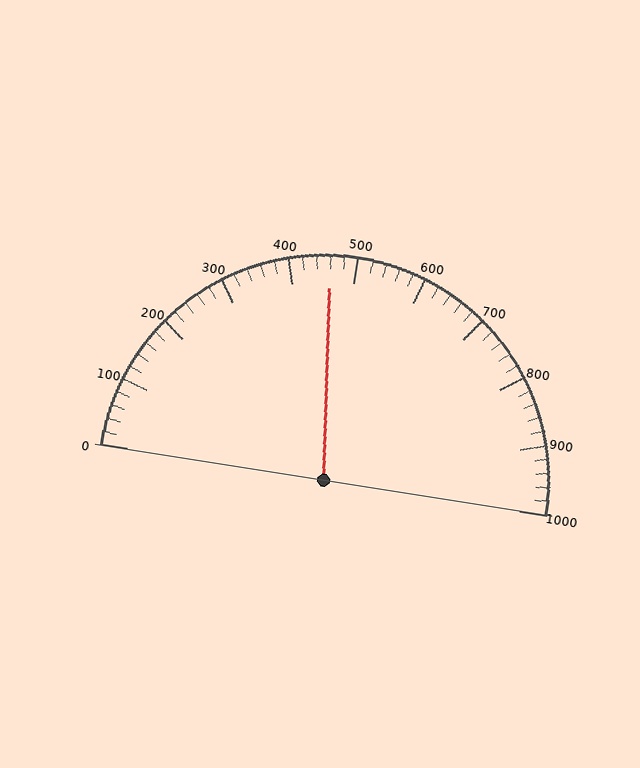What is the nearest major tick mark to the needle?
The nearest major tick mark is 500.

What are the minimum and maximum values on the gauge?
The gauge ranges from 0 to 1000.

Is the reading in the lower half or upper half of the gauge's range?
The reading is in the lower half of the range (0 to 1000).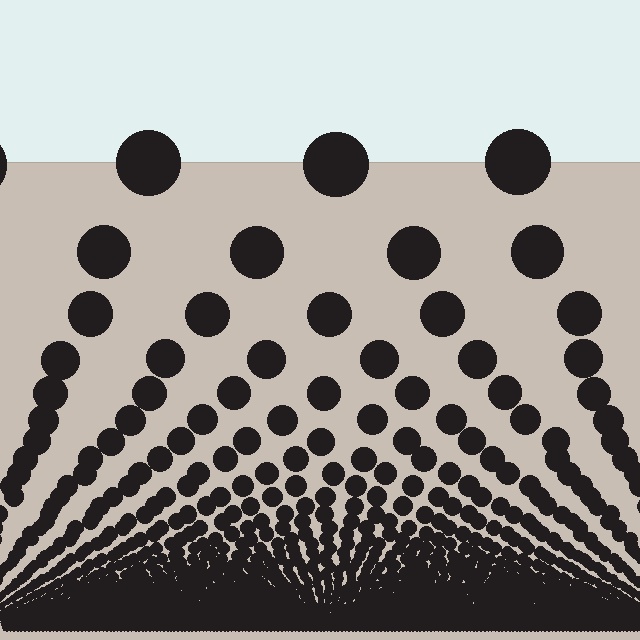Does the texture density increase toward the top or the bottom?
Density increases toward the bottom.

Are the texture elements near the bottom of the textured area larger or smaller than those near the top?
Smaller. The gradient is inverted — elements near the bottom are smaller and denser.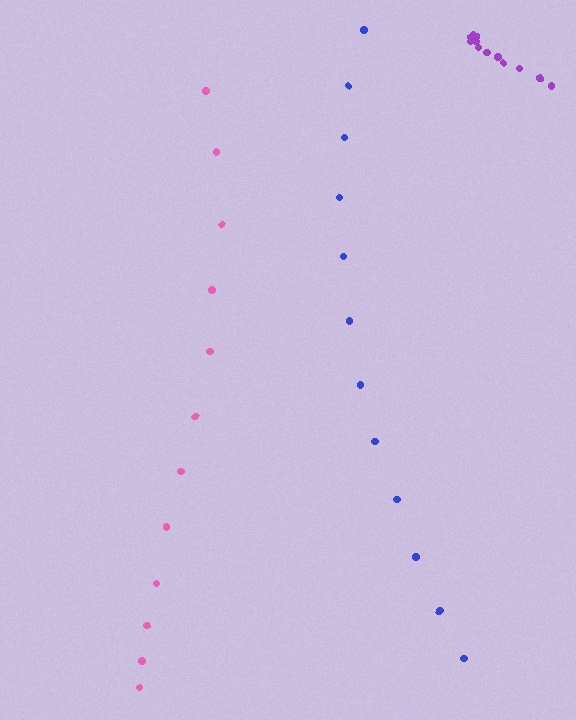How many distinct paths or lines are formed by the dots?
There are 3 distinct paths.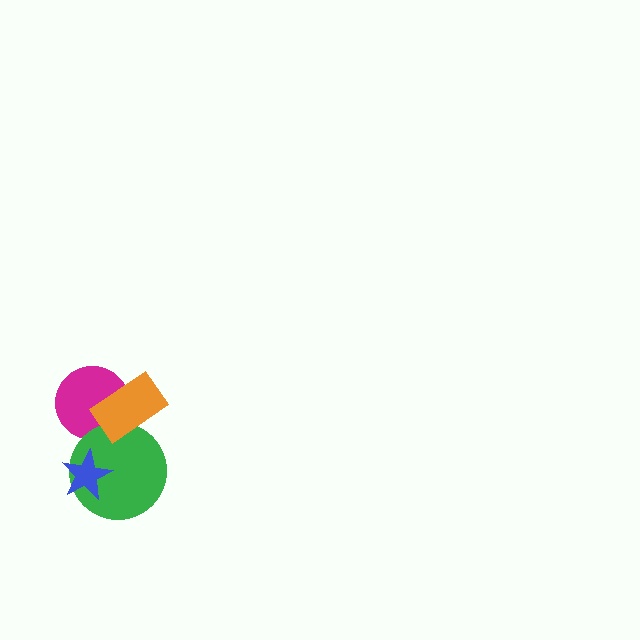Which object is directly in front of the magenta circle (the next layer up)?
The green circle is directly in front of the magenta circle.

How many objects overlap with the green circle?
3 objects overlap with the green circle.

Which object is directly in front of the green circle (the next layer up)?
The orange rectangle is directly in front of the green circle.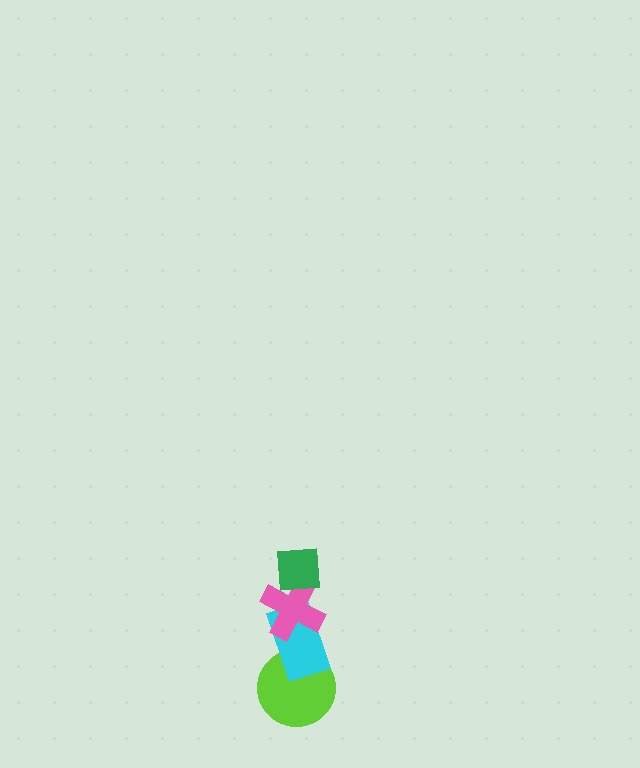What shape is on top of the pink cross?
The green square is on top of the pink cross.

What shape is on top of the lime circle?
The cyan rectangle is on top of the lime circle.